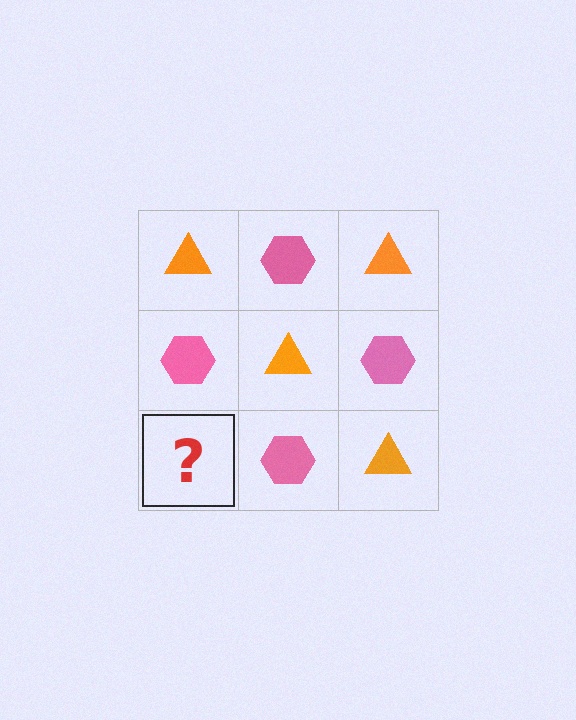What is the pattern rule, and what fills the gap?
The rule is that it alternates orange triangle and pink hexagon in a checkerboard pattern. The gap should be filled with an orange triangle.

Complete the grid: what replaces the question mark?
The question mark should be replaced with an orange triangle.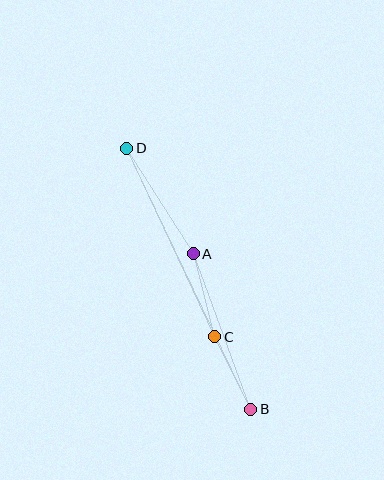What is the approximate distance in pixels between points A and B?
The distance between A and B is approximately 166 pixels.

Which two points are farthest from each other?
Points B and D are farthest from each other.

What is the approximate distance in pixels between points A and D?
The distance between A and D is approximately 125 pixels.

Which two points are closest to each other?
Points B and C are closest to each other.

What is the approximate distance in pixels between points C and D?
The distance between C and D is approximately 208 pixels.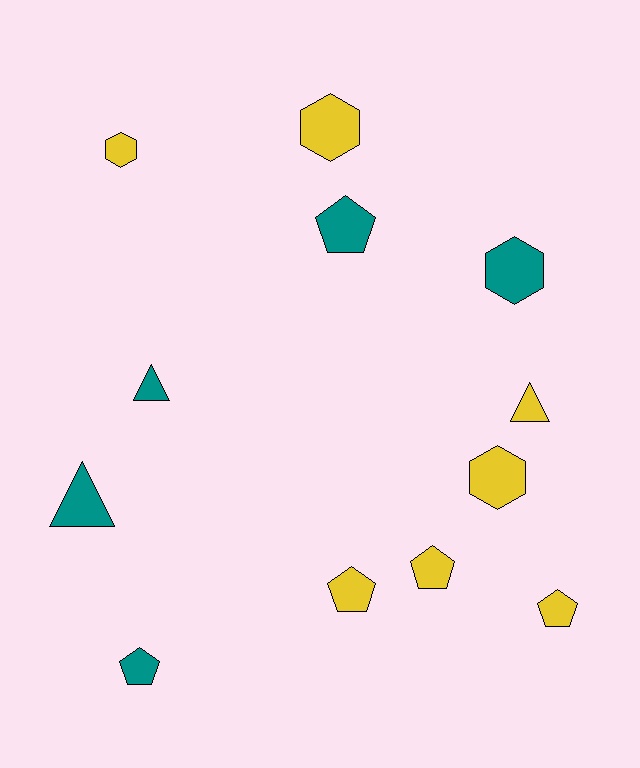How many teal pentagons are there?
There are 2 teal pentagons.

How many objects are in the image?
There are 12 objects.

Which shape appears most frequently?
Pentagon, with 5 objects.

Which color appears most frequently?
Yellow, with 7 objects.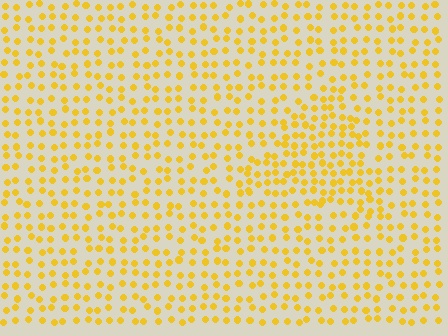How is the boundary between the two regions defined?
The boundary is defined by a change in element density (approximately 1.6x ratio). All elements are the same color, size, and shape.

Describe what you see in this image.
The image contains small yellow elements arranged at two different densities. A triangle-shaped region is visible where the elements are more densely packed than the surrounding area.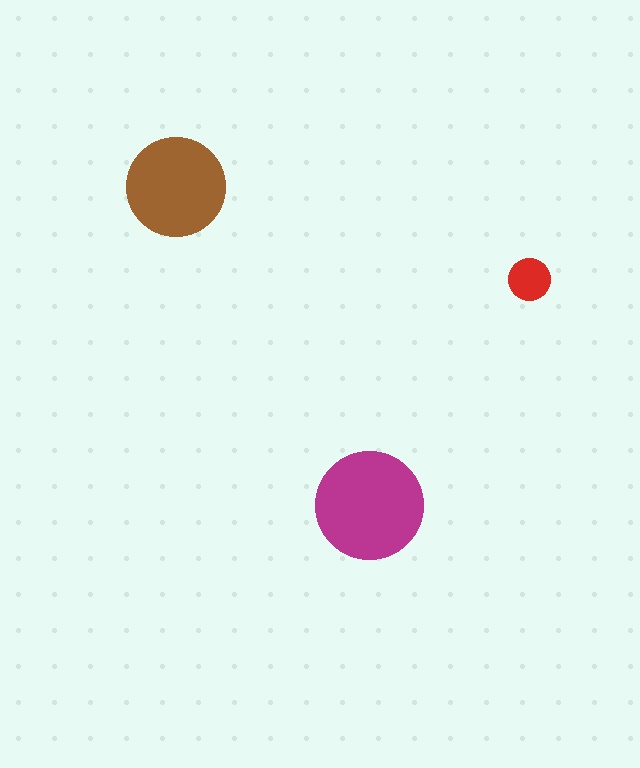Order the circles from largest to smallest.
the magenta one, the brown one, the red one.